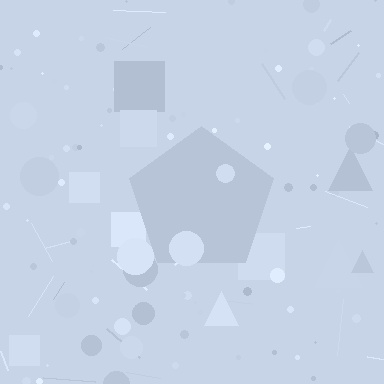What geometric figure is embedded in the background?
A pentagon is embedded in the background.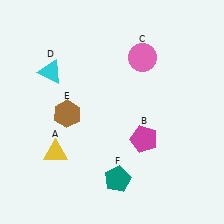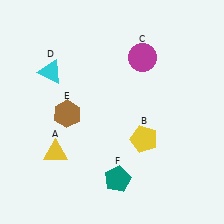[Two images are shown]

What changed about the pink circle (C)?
In Image 1, C is pink. In Image 2, it changed to magenta.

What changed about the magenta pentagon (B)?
In Image 1, B is magenta. In Image 2, it changed to yellow.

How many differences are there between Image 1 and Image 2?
There are 2 differences between the two images.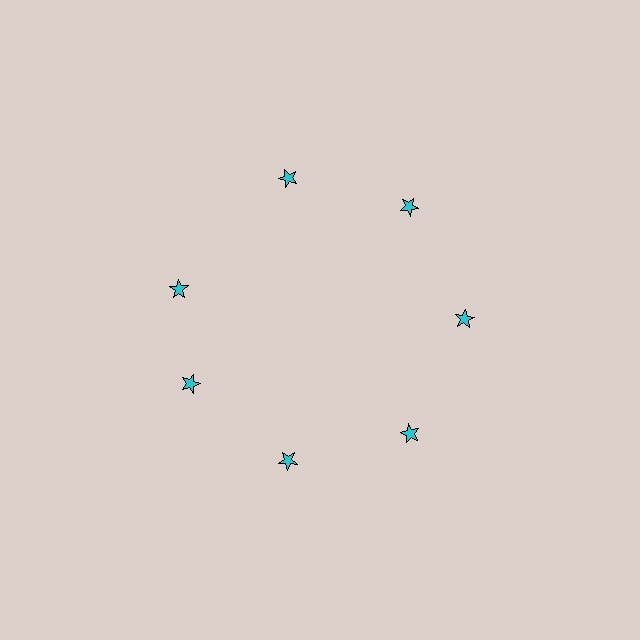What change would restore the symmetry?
The symmetry would be restored by rotating it back into even spacing with its neighbors so that all 7 stars sit at equal angles and equal distance from the center.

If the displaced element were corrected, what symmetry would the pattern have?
It would have 7-fold rotational symmetry — the pattern would map onto itself every 51 degrees.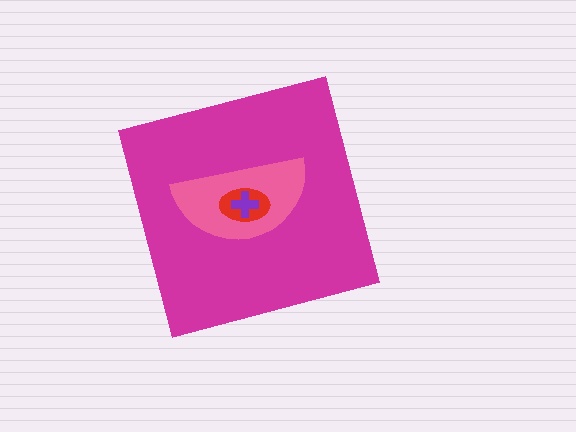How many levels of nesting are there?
4.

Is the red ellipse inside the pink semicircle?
Yes.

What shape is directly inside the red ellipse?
The purple cross.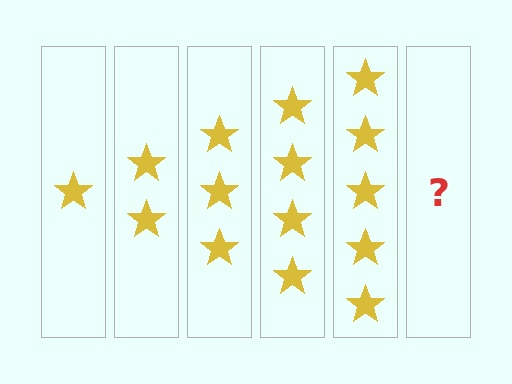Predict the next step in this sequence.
The next step is 6 stars.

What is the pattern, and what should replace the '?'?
The pattern is that each step adds one more star. The '?' should be 6 stars.